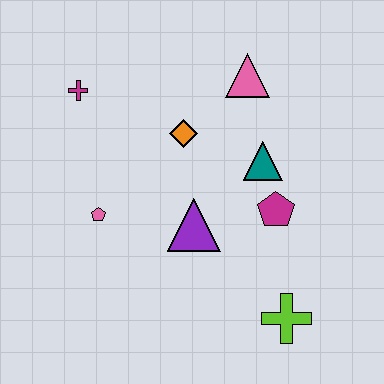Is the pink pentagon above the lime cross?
Yes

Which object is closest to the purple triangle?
The magenta pentagon is closest to the purple triangle.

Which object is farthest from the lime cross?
The magenta cross is farthest from the lime cross.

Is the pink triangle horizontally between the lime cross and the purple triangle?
Yes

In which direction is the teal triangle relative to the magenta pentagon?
The teal triangle is above the magenta pentagon.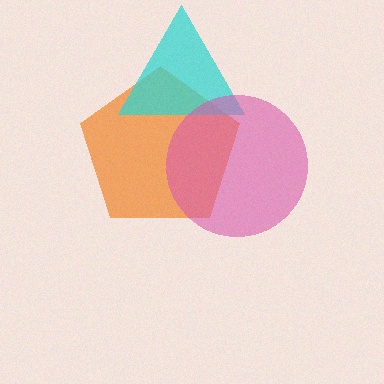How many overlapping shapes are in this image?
There are 3 overlapping shapes in the image.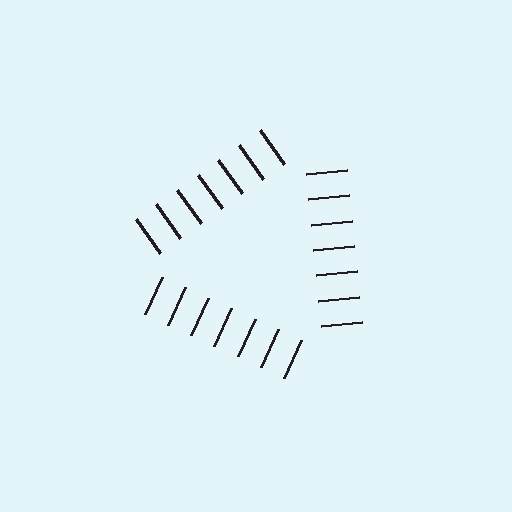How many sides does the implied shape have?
3 sides — the line-ends trace a triangle.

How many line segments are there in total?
21 — 7 along each of the 3 edges.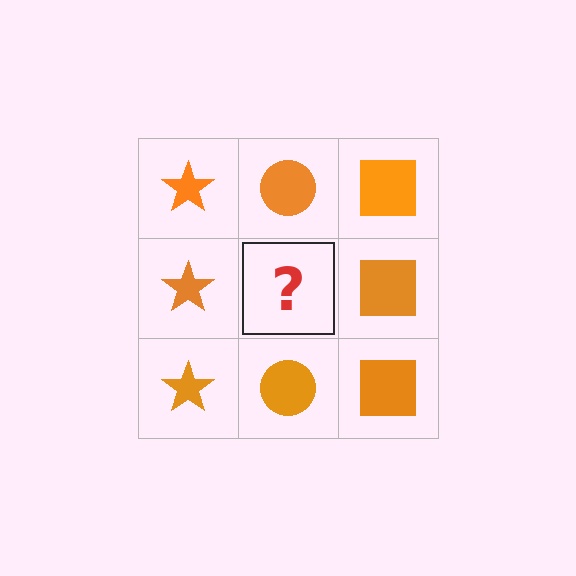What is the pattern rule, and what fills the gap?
The rule is that each column has a consistent shape. The gap should be filled with an orange circle.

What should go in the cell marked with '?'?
The missing cell should contain an orange circle.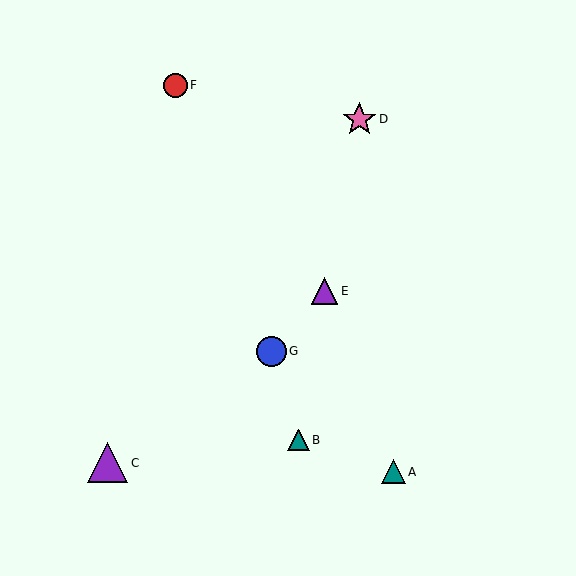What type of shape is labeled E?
Shape E is a purple triangle.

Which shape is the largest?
The purple triangle (labeled C) is the largest.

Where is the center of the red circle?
The center of the red circle is at (175, 85).